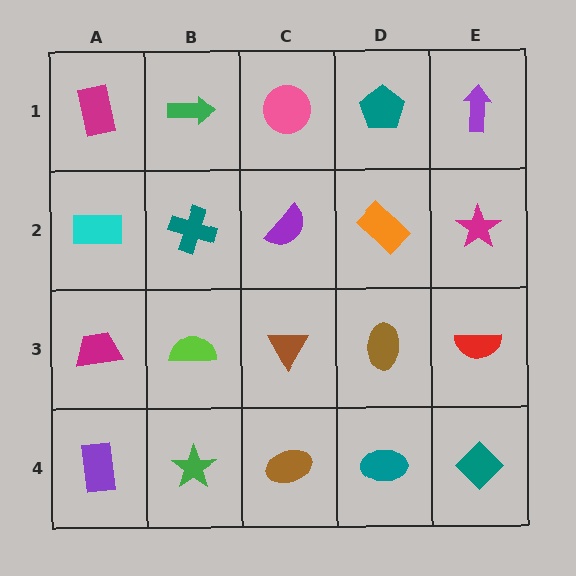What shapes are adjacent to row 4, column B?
A lime semicircle (row 3, column B), a purple rectangle (row 4, column A), a brown ellipse (row 4, column C).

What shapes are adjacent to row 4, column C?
A brown triangle (row 3, column C), a green star (row 4, column B), a teal ellipse (row 4, column D).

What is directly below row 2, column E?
A red semicircle.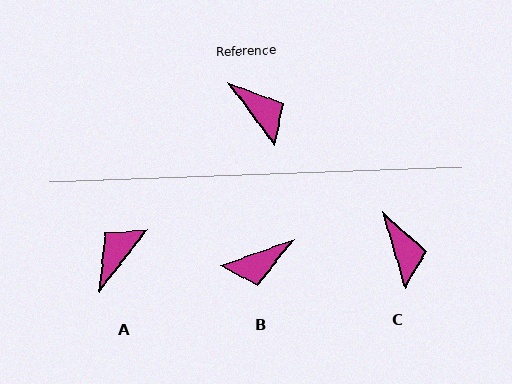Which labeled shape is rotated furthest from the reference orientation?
B, about 107 degrees away.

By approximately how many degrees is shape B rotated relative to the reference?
Approximately 107 degrees clockwise.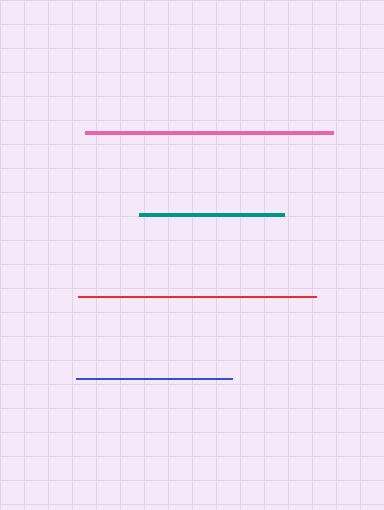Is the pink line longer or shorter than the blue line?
The pink line is longer than the blue line.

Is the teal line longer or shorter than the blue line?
The blue line is longer than the teal line.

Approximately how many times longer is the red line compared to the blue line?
The red line is approximately 1.5 times the length of the blue line.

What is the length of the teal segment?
The teal segment is approximately 145 pixels long.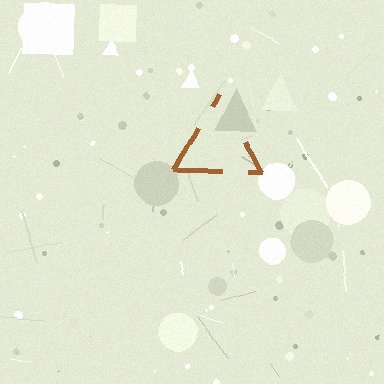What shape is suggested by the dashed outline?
The dashed outline suggests a triangle.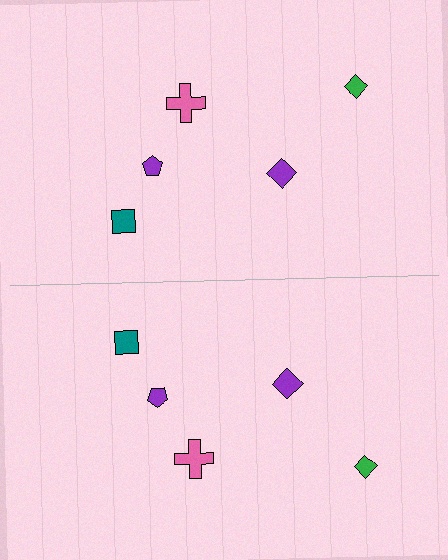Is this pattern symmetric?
Yes, this pattern has bilateral (reflection) symmetry.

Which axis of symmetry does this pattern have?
The pattern has a horizontal axis of symmetry running through the center of the image.